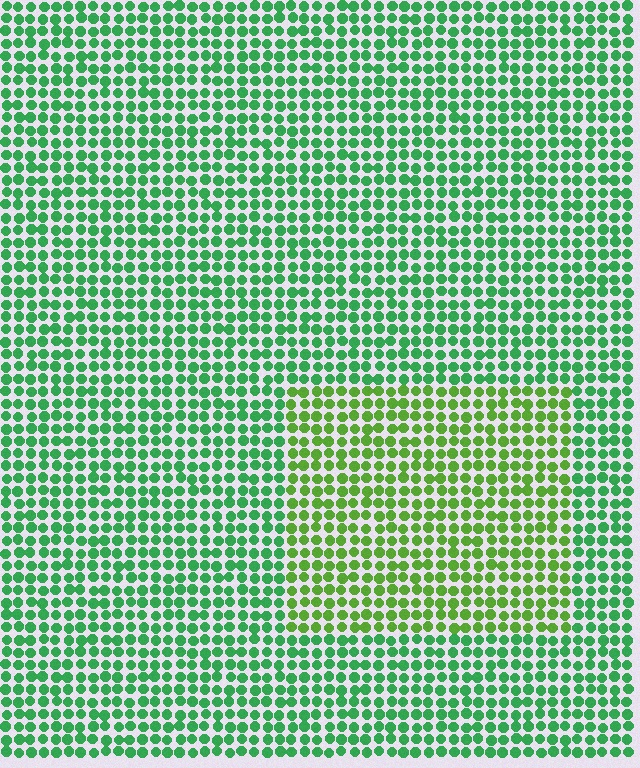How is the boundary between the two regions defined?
The boundary is defined purely by a slight shift in hue (about 34 degrees). Spacing, size, and orientation are identical on both sides.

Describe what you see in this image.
The image is filled with small green elements in a uniform arrangement. A rectangle-shaped region is visible where the elements are tinted to a slightly different hue, forming a subtle color boundary.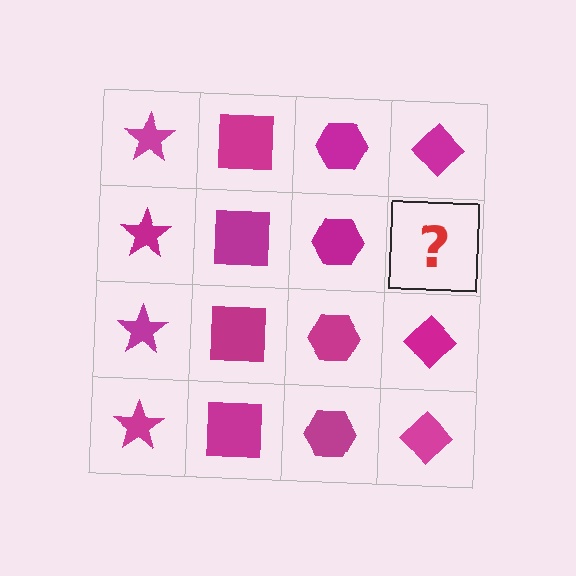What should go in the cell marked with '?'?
The missing cell should contain a magenta diamond.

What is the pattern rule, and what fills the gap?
The rule is that each column has a consistent shape. The gap should be filled with a magenta diamond.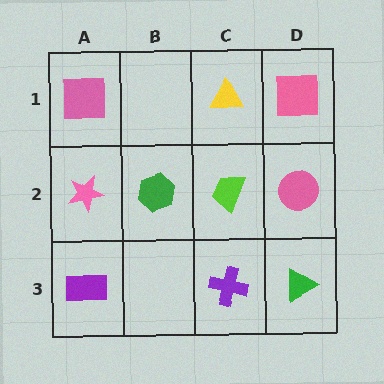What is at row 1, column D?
A pink square.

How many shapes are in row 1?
3 shapes.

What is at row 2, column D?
A pink circle.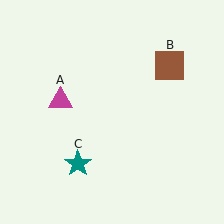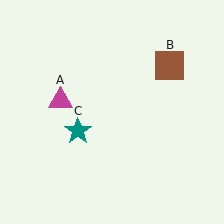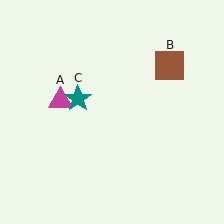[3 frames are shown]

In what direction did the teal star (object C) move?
The teal star (object C) moved up.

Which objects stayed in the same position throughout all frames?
Magenta triangle (object A) and brown square (object B) remained stationary.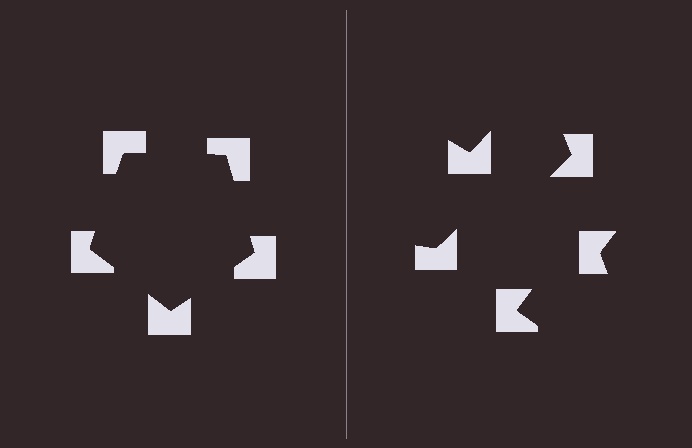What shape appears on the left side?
An illusory pentagon.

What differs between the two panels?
The notched squares are positioned identically on both sides; only the wedge orientations differ. On the left they align to a pentagon; on the right they are misaligned.